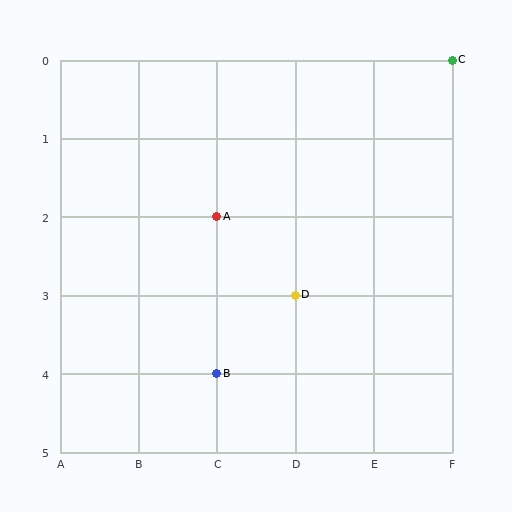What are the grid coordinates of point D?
Point D is at grid coordinates (D, 3).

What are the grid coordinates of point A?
Point A is at grid coordinates (C, 2).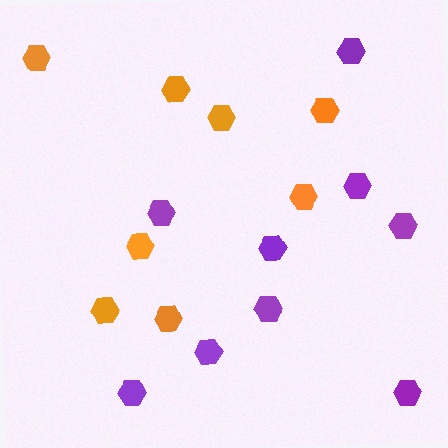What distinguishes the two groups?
There are 2 groups: one group of orange hexagons (8) and one group of purple hexagons (9).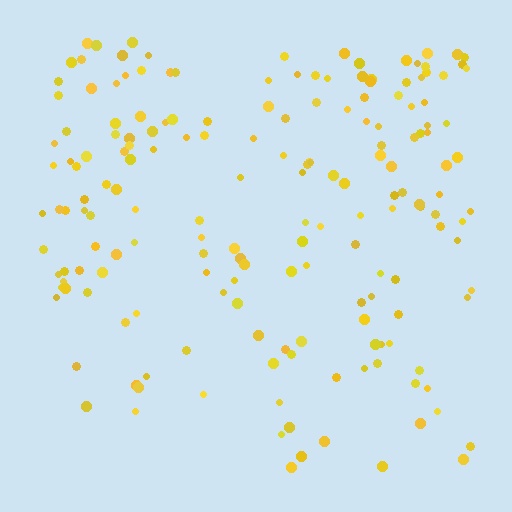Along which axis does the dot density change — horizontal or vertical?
Vertical.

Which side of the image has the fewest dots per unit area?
The bottom.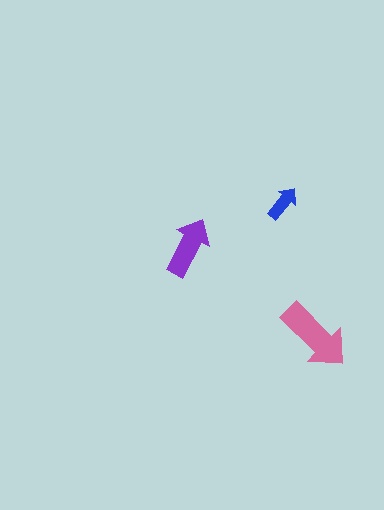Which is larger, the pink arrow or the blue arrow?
The pink one.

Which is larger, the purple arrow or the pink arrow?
The pink one.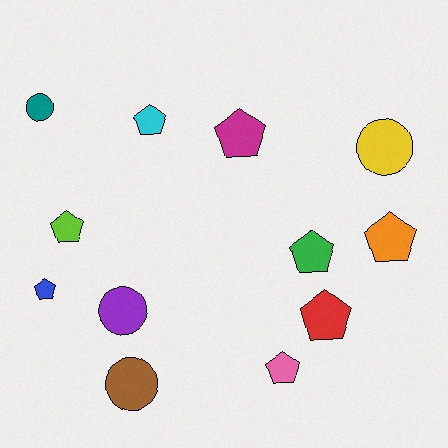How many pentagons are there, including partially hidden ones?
There are 8 pentagons.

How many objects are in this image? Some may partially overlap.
There are 12 objects.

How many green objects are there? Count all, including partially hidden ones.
There is 1 green object.